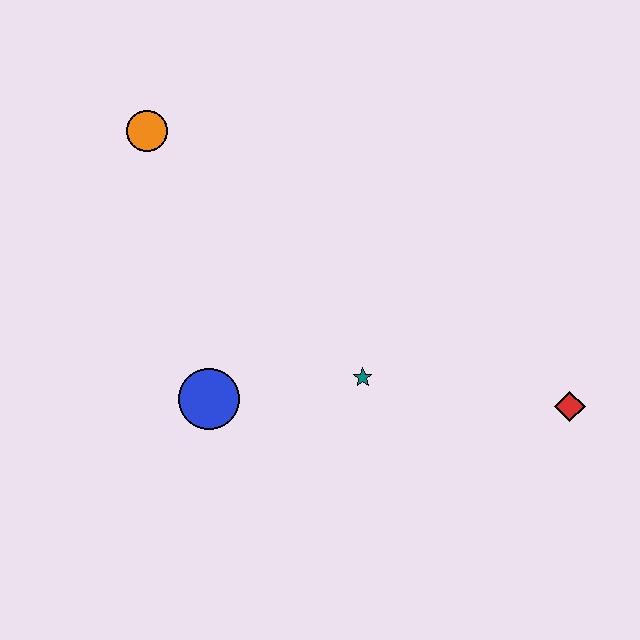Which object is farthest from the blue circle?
The red diamond is farthest from the blue circle.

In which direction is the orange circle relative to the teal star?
The orange circle is above the teal star.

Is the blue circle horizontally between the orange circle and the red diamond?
Yes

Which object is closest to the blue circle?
The teal star is closest to the blue circle.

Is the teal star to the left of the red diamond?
Yes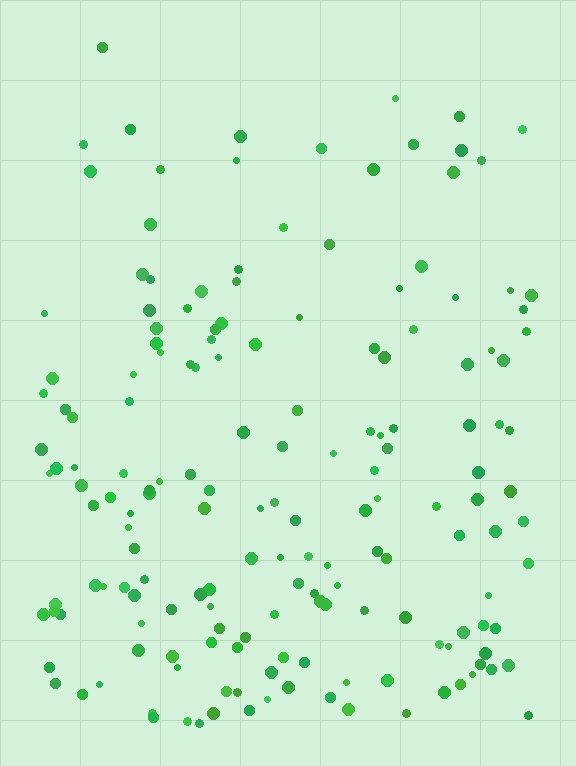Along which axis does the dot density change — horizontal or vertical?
Vertical.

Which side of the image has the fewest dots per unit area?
The top.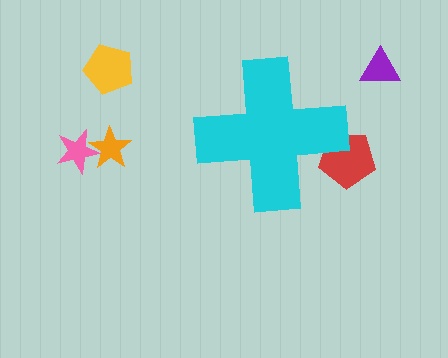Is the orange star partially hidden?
No, the orange star is fully visible.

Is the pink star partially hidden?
No, the pink star is fully visible.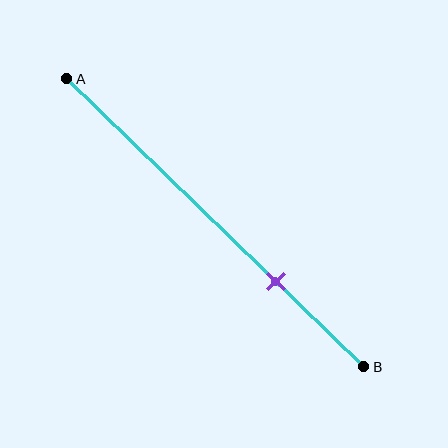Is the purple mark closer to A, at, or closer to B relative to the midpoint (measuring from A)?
The purple mark is closer to point B than the midpoint of segment AB.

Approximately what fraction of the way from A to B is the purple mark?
The purple mark is approximately 70% of the way from A to B.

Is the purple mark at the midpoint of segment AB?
No, the mark is at about 70% from A, not at the 50% midpoint.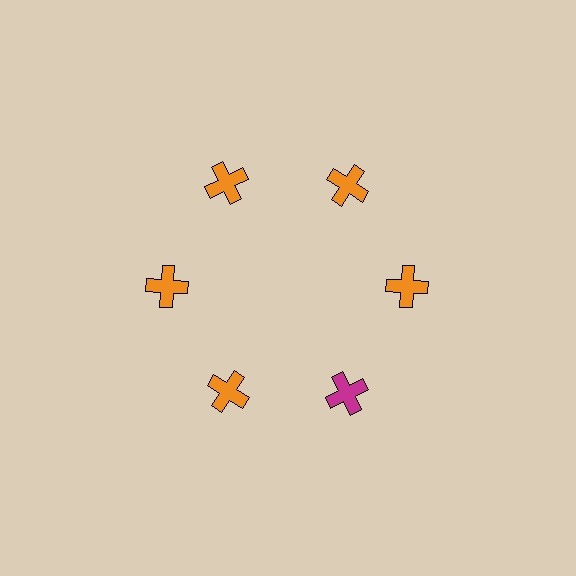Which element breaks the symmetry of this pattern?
The magenta cross at roughly the 5 o'clock position breaks the symmetry. All other shapes are orange crosses.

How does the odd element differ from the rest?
It has a different color: magenta instead of orange.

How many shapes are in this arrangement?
There are 6 shapes arranged in a ring pattern.